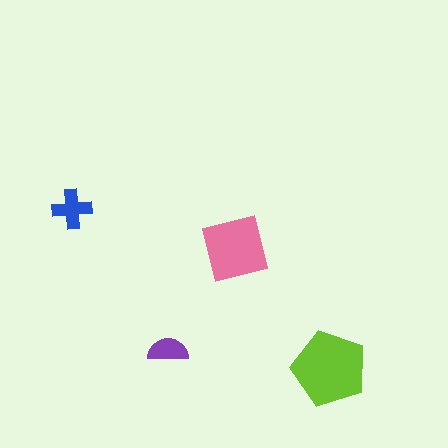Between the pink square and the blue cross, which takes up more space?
The pink square.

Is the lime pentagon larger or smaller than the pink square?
Larger.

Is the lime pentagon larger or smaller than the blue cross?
Larger.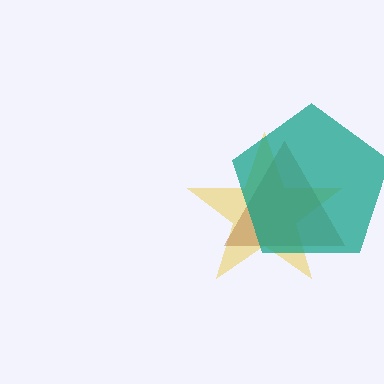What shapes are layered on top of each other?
The layered shapes are: a yellow star, a brown triangle, a teal pentagon.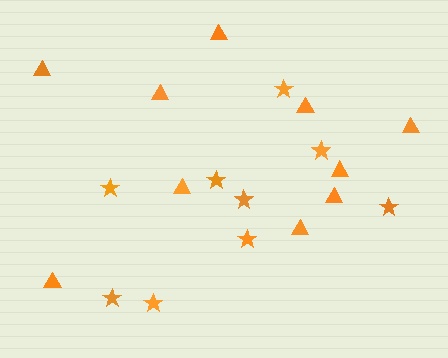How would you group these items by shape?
There are 2 groups: one group of triangles (10) and one group of stars (9).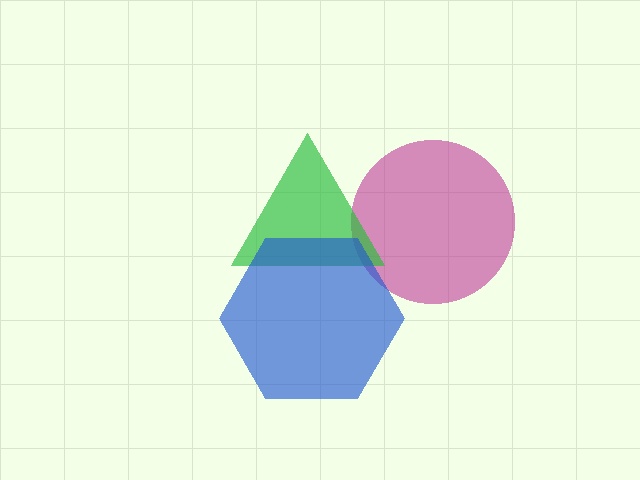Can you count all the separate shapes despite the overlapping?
Yes, there are 3 separate shapes.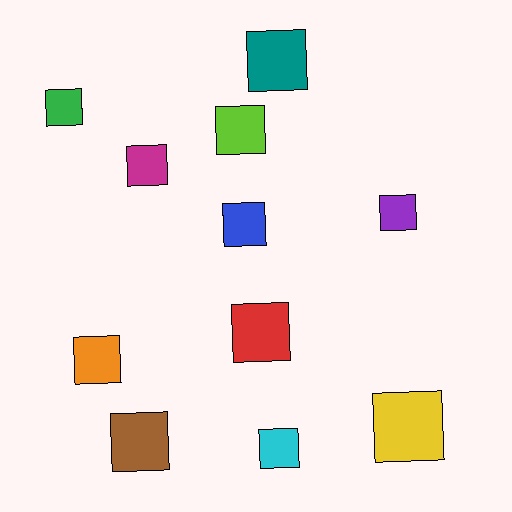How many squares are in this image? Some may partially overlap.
There are 11 squares.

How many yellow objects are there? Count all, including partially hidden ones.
There is 1 yellow object.